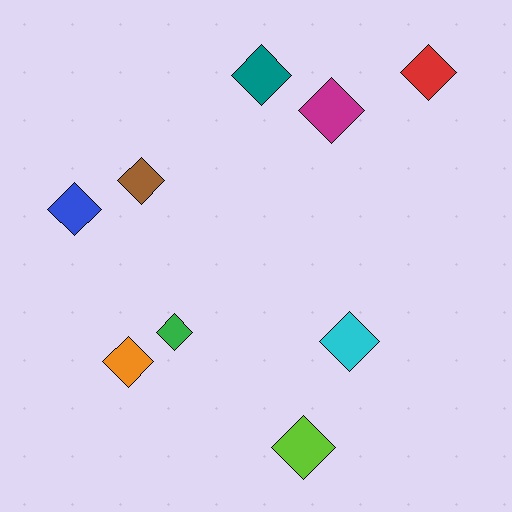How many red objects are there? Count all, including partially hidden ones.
There is 1 red object.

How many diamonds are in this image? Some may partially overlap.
There are 9 diamonds.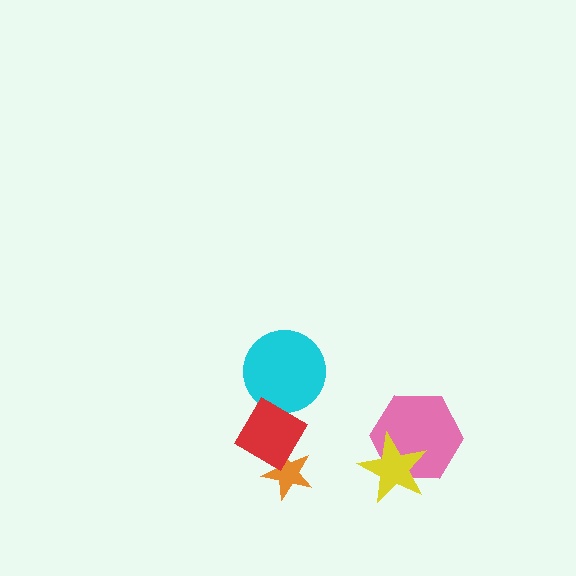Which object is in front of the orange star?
The red diamond is in front of the orange star.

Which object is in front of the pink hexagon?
The yellow star is in front of the pink hexagon.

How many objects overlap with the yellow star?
1 object overlaps with the yellow star.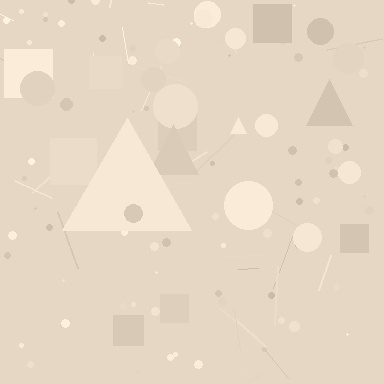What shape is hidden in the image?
A triangle is hidden in the image.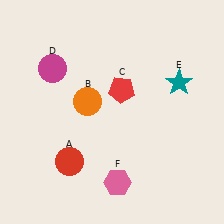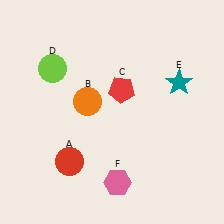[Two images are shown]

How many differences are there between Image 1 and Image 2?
There is 1 difference between the two images.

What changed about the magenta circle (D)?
In Image 1, D is magenta. In Image 2, it changed to lime.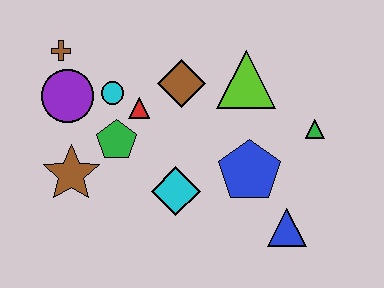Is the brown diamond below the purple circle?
No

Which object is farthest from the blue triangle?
The brown cross is farthest from the blue triangle.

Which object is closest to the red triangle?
The cyan circle is closest to the red triangle.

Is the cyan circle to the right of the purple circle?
Yes